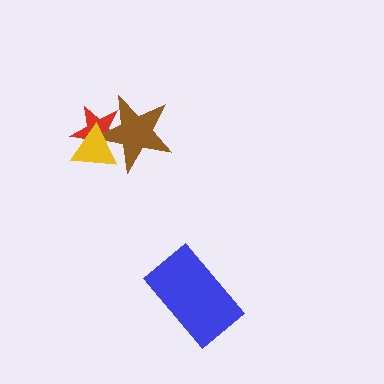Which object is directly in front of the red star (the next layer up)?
The brown star is directly in front of the red star.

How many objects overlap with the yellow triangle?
2 objects overlap with the yellow triangle.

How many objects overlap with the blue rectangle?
0 objects overlap with the blue rectangle.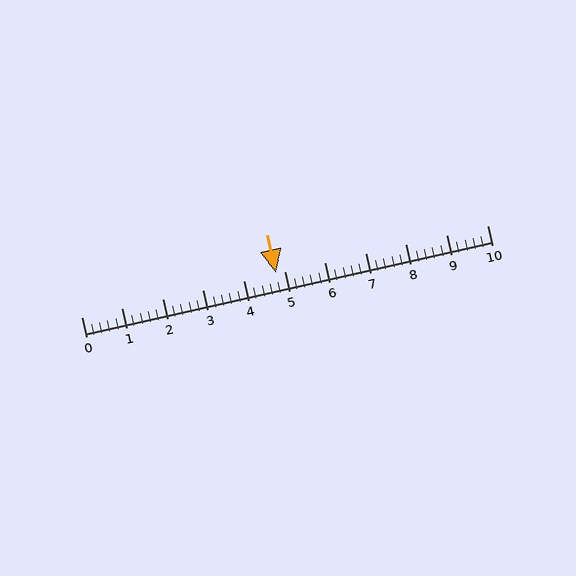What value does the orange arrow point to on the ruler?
The orange arrow points to approximately 4.8.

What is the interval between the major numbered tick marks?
The major tick marks are spaced 1 units apart.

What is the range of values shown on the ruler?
The ruler shows values from 0 to 10.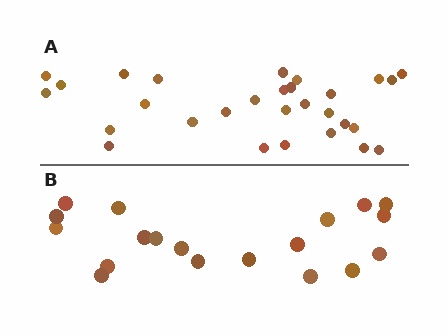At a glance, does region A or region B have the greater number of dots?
Region A (the top region) has more dots.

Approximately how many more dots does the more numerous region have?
Region A has roughly 10 or so more dots than region B.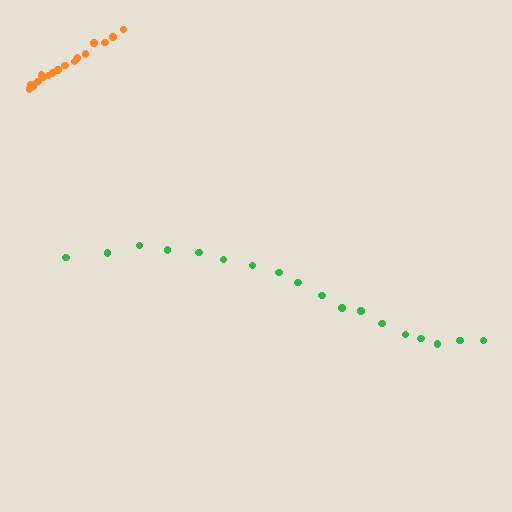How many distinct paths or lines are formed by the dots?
There are 2 distinct paths.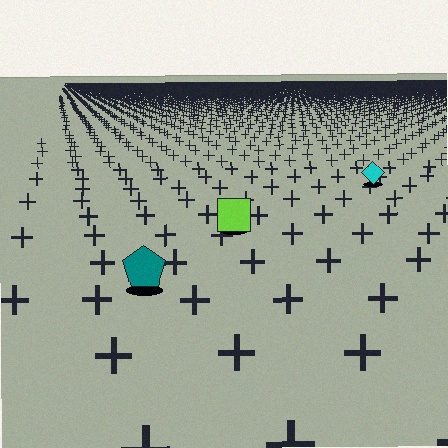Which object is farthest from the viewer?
The cyan diamond is farthest from the viewer. It appears smaller and the ground texture around it is denser.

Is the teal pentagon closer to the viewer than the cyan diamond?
Yes. The teal pentagon is closer — you can tell from the texture gradient: the ground texture is coarser near it.